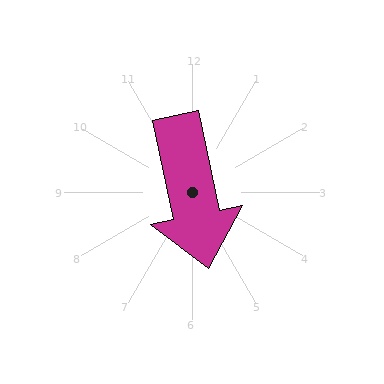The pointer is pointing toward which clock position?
Roughly 6 o'clock.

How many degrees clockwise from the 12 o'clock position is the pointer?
Approximately 168 degrees.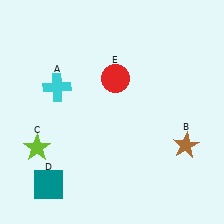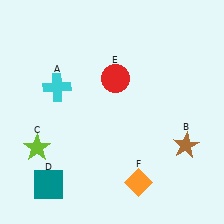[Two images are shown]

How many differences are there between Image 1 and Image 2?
There is 1 difference between the two images.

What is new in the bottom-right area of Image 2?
An orange diamond (F) was added in the bottom-right area of Image 2.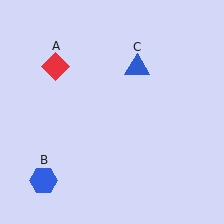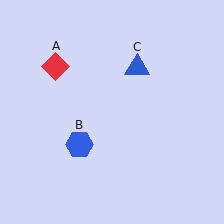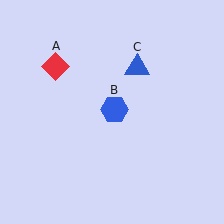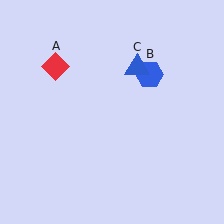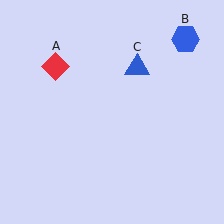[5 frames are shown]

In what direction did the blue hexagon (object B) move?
The blue hexagon (object B) moved up and to the right.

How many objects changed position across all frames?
1 object changed position: blue hexagon (object B).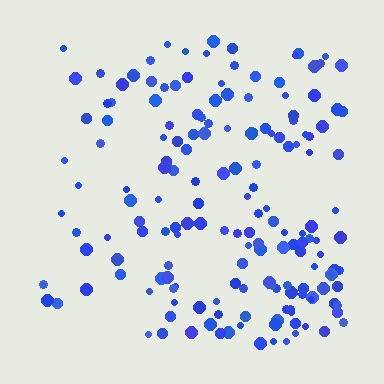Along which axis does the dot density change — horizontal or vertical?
Horizontal.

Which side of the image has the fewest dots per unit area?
The left.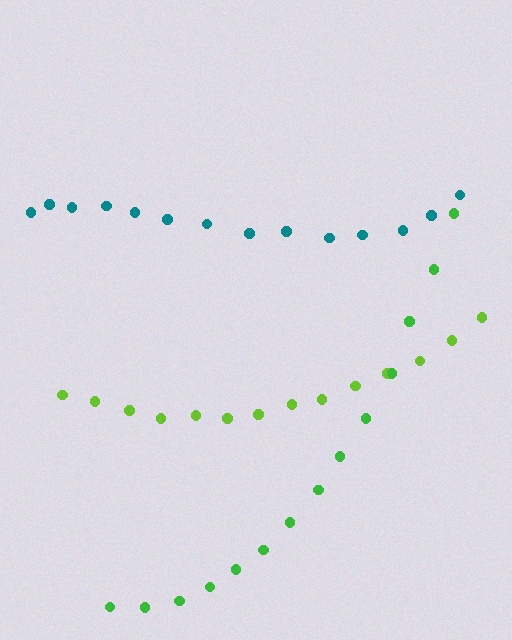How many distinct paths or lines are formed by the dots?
There are 3 distinct paths.